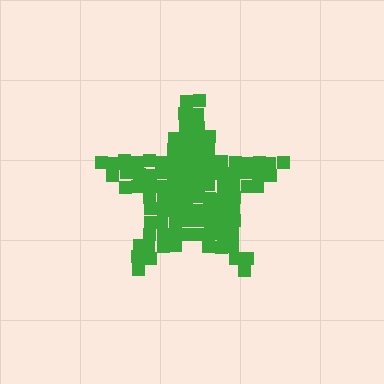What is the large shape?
The large shape is a star.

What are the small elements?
The small elements are squares.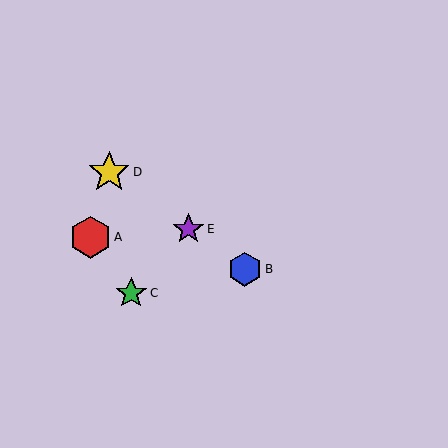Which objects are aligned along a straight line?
Objects B, D, E are aligned along a straight line.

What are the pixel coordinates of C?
Object C is at (131, 293).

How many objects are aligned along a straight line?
3 objects (B, D, E) are aligned along a straight line.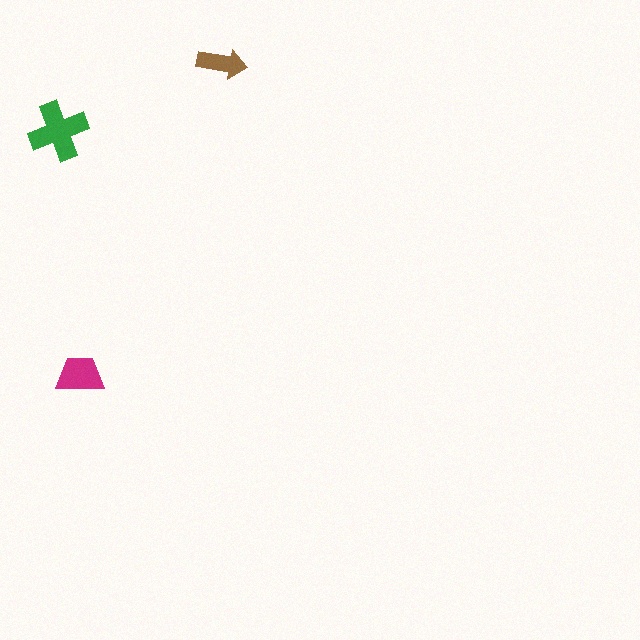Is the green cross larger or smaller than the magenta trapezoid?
Larger.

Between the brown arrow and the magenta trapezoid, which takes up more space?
The magenta trapezoid.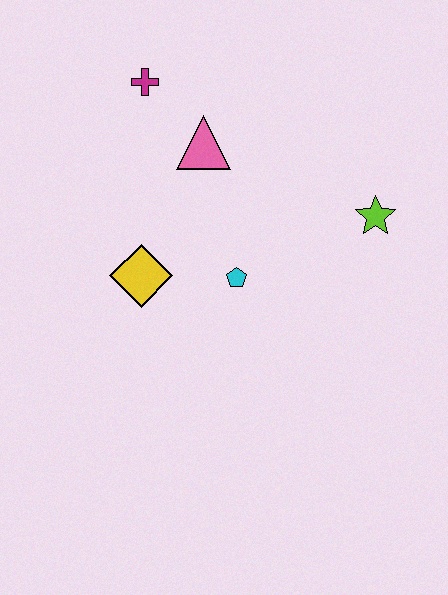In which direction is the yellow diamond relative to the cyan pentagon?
The yellow diamond is to the left of the cyan pentagon.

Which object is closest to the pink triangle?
The magenta cross is closest to the pink triangle.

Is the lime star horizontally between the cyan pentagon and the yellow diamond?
No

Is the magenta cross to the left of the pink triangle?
Yes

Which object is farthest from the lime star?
The magenta cross is farthest from the lime star.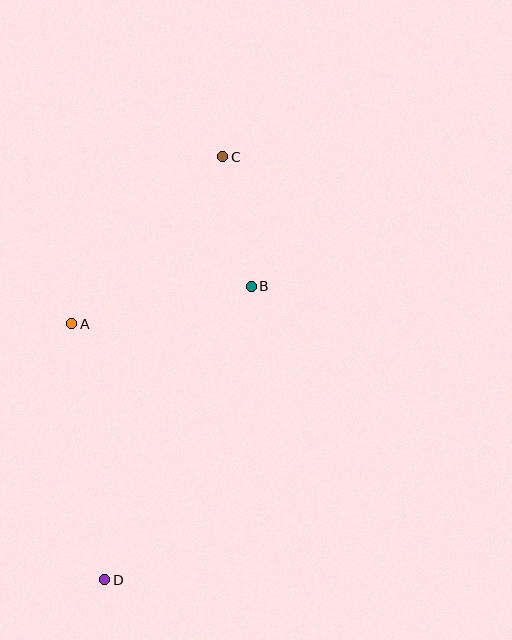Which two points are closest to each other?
Points B and C are closest to each other.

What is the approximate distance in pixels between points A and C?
The distance between A and C is approximately 225 pixels.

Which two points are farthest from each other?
Points C and D are farthest from each other.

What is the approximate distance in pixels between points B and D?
The distance between B and D is approximately 328 pixels.